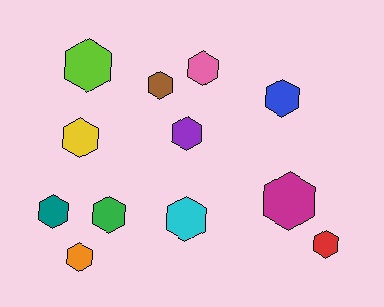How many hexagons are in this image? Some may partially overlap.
There are 12 hexagons.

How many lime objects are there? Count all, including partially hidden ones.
There is 1 lime object.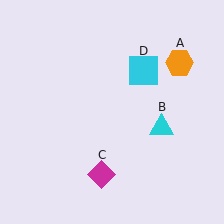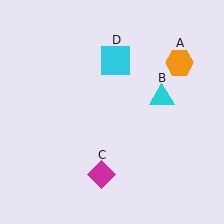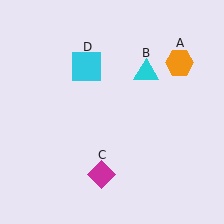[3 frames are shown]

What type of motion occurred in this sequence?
The cyan triangle (object B), cyan square (object D) rotated counterclockwise around the center of the scene.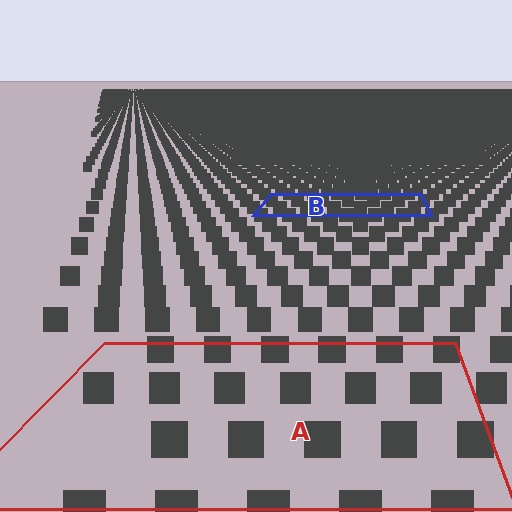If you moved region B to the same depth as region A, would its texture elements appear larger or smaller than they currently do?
They would appear larger. At a closer depth, the same texture elements are projected at a bigger on-screen size.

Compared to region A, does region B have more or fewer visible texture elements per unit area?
Region B has more texture elements per unit area — they are packed more densely because it is farther away.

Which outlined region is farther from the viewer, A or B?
Region B is farther from the viewer — the texture elements inside it appear smaller and more densely packed.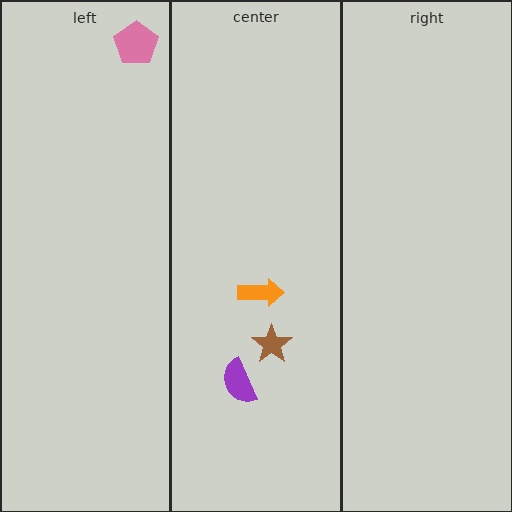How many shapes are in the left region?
1.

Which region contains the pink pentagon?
The left region.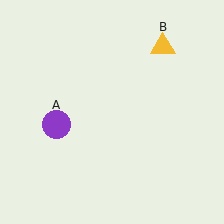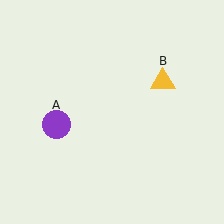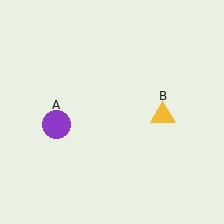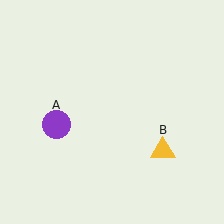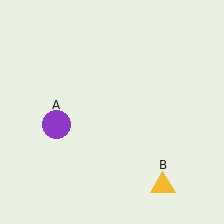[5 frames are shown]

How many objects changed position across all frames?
1 object changed position: yellow triangle (object B).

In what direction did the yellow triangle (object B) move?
The yellow triangle (object B) moved down.